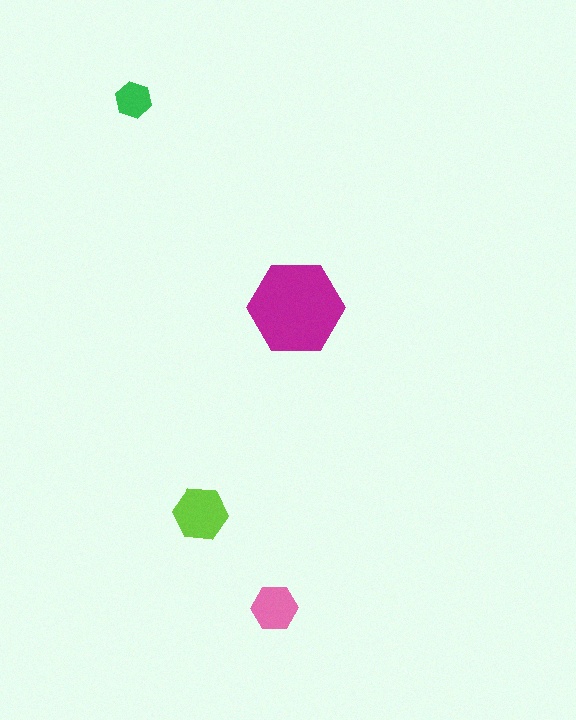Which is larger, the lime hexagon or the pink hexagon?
The lime one.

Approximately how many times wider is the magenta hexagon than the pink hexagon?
About 2 times wider.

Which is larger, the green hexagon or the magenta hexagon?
The magenta one.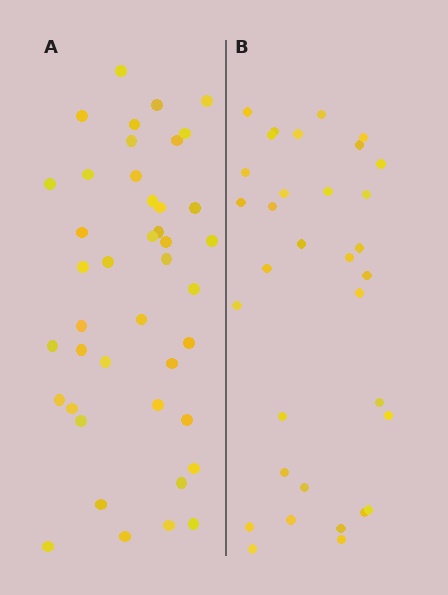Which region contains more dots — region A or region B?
Region A (the left region) has more dots.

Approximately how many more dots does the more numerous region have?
Region A has roughly 8 or so more dots than region B.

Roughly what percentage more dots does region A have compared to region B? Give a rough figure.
About 25% more.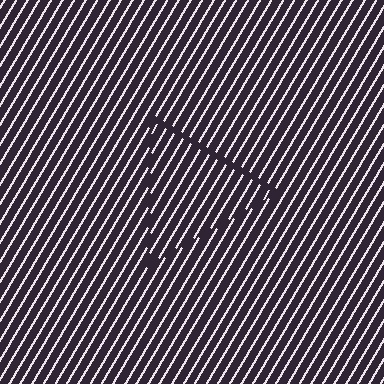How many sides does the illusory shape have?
3 sides — the line-ends trace a triangle.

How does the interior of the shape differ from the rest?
The interior of the shape contains the same grating, shifted by half a period — the contour is defined by the phase discontinuity where line-ends from the inner and outer gratings abut.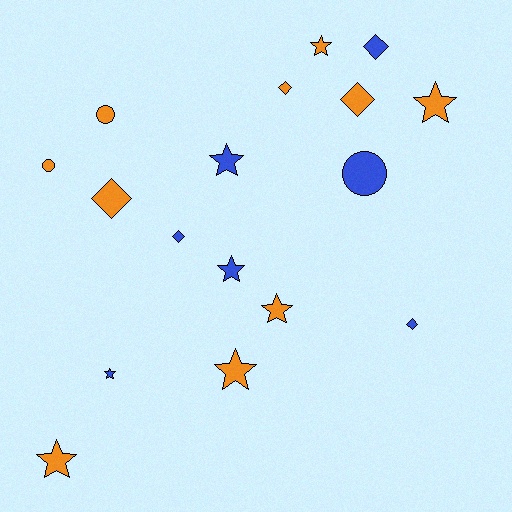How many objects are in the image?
There are 17 objects.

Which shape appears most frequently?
Star, with 8 objects.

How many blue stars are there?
There are 3 blue stars.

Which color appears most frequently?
Orange, with 10 objects.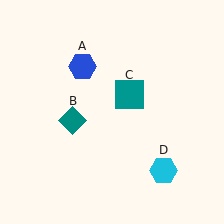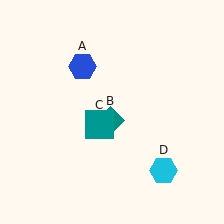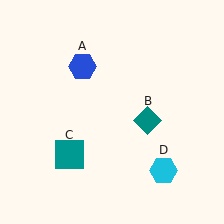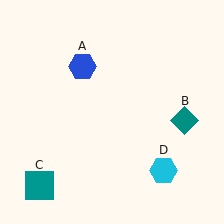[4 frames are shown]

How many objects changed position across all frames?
2 objects changed position: teal diamond (object B), teal square (object C).